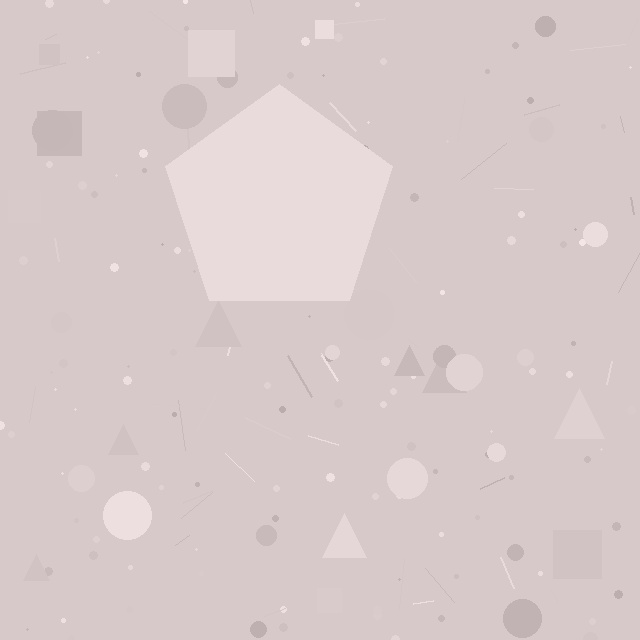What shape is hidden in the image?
A pentagon is hidden in the image.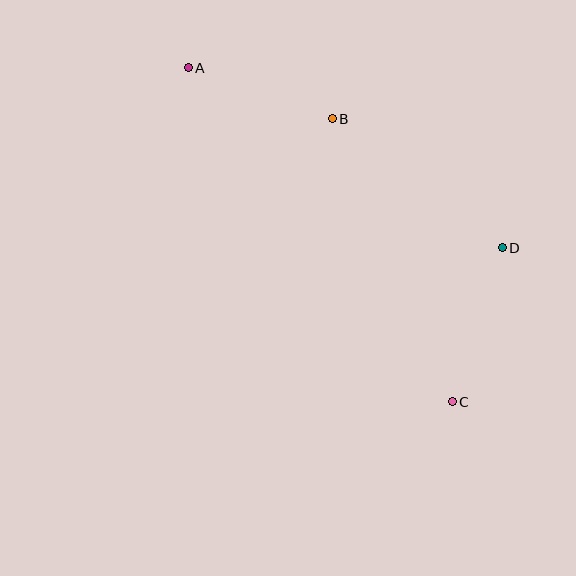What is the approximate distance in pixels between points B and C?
The distance between B and C is approximately 308 pixels.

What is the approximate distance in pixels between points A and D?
The distance between A and D is approximately 362 pixels.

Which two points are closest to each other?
Points A and B are closest to each other.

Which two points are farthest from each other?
Points A and C are farthest from each other.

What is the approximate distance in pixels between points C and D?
The distance between C and D is approximately 162 pixels.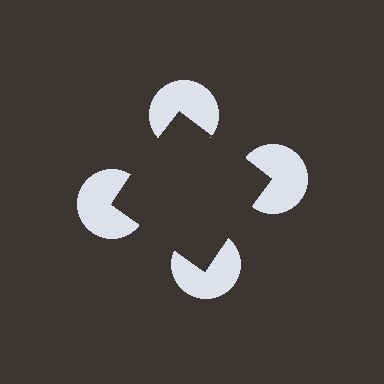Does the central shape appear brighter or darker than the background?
It typically appears slightly darker than the background, even though no actual brightness change is drawn.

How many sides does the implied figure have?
4 sides.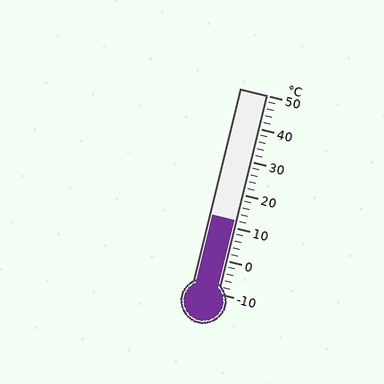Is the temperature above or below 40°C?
The temperature is below 40°C.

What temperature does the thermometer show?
The thermometer shows approximately 12°C.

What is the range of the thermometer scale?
The thermometer scale ranges from -10°C to 50°C.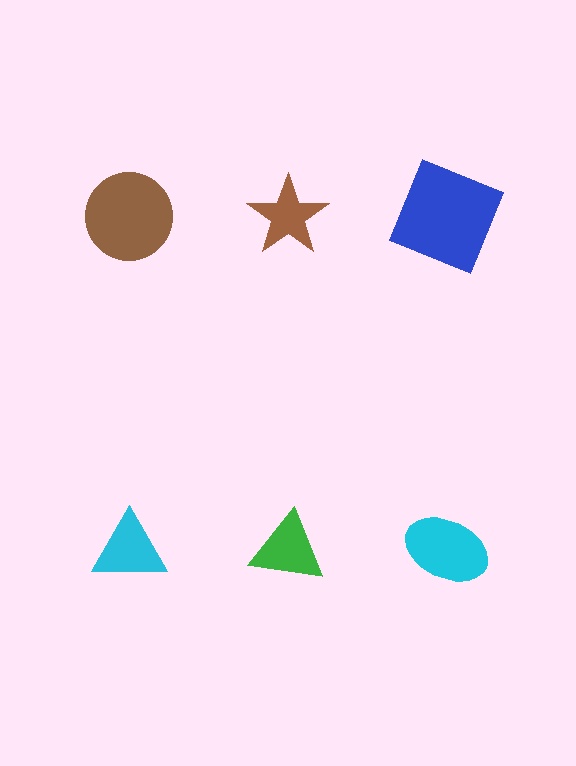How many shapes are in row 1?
3 shapes.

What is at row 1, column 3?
A blue square.